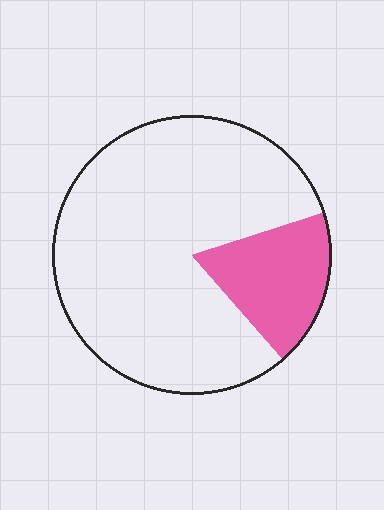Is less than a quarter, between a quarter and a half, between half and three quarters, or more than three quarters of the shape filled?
Less than a quarter.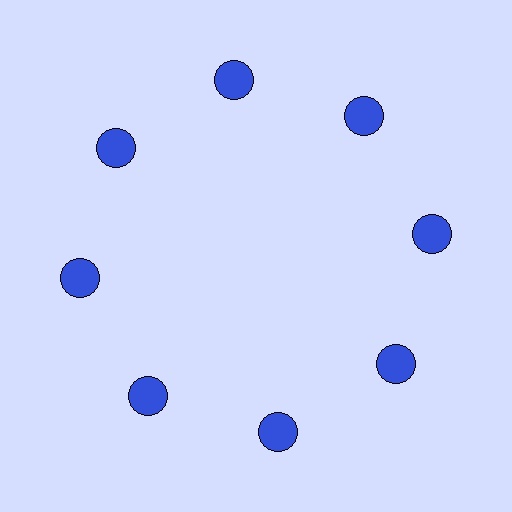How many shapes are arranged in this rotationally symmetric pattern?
There are 8 shapes, arranged in 8 groups of 1.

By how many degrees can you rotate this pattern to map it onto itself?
The pattern maps onto itself every 45 degrees of rotation.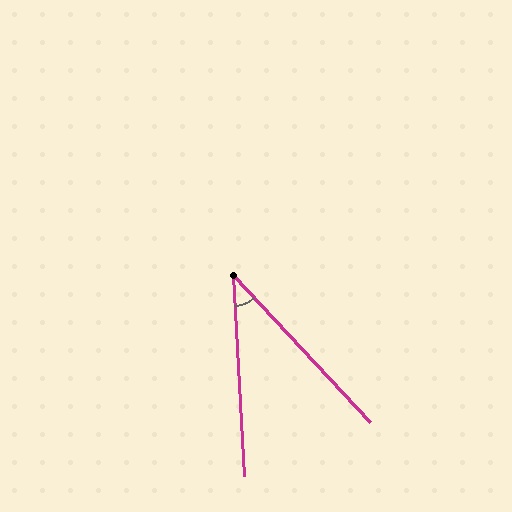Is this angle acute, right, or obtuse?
It is acute.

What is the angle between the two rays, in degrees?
Approximately 40 degrees.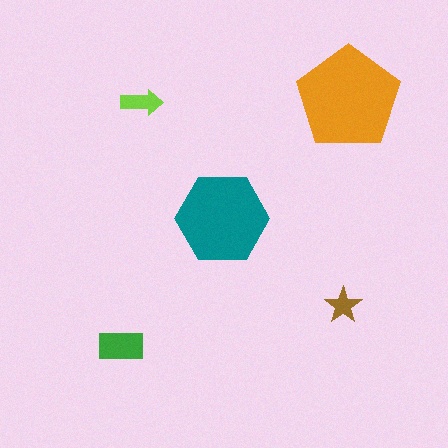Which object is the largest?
The orange pentagon.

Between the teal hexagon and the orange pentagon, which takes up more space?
The orange pentagon.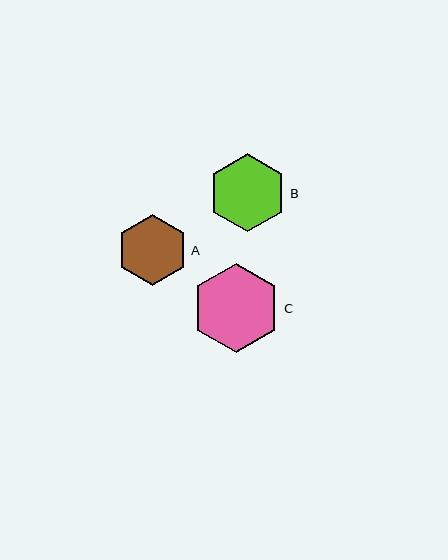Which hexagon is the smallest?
Hexagon A is the smallest with a size of approximately 71 pixels.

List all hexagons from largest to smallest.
From largest to smallest: C, B, A.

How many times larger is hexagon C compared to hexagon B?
Hexagon C is approximately 1.1 times the size of hexagon B.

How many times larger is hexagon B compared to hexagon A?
Hexagon B is approximately 1.1 times the size of hexagon A.